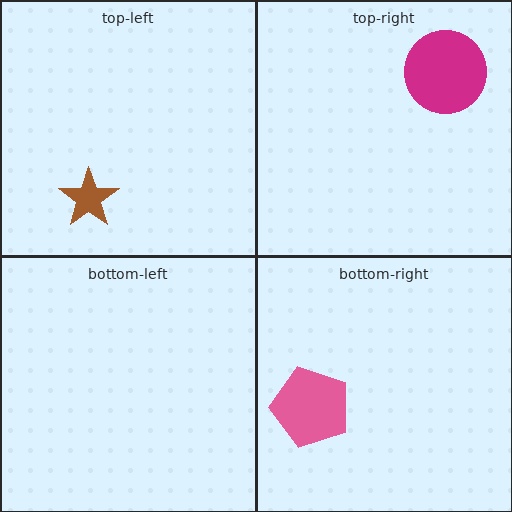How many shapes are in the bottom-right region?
1.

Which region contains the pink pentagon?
The bottom-right region.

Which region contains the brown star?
The top-left region.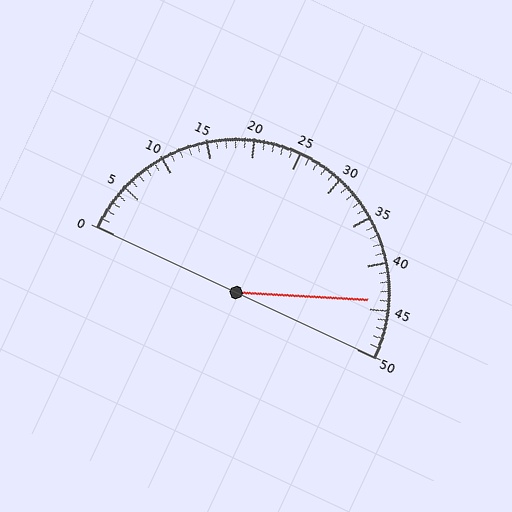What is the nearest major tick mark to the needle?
The nearest major tick mark is 45.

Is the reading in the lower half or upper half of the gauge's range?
The reading is in the upper half of the range (0 to 50).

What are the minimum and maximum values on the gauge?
The gauge ranges from 0 to 50.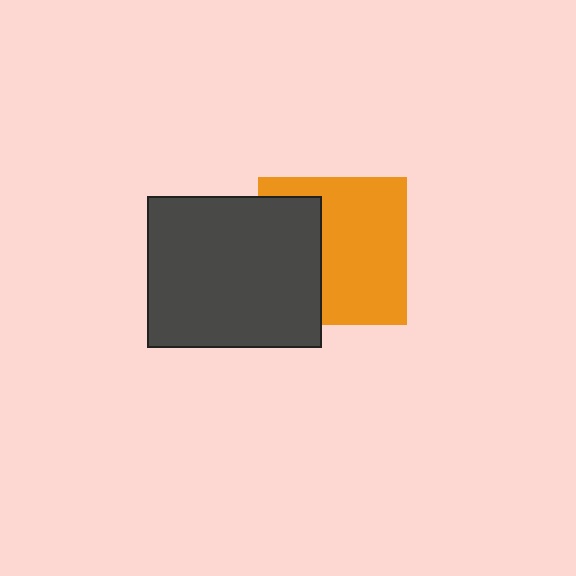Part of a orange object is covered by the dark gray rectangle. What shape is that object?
It is a square.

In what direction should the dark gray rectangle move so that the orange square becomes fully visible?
The dark gray rectangle should move left. That is the shortest direction to clear the overlap and leave the orange square fully visible.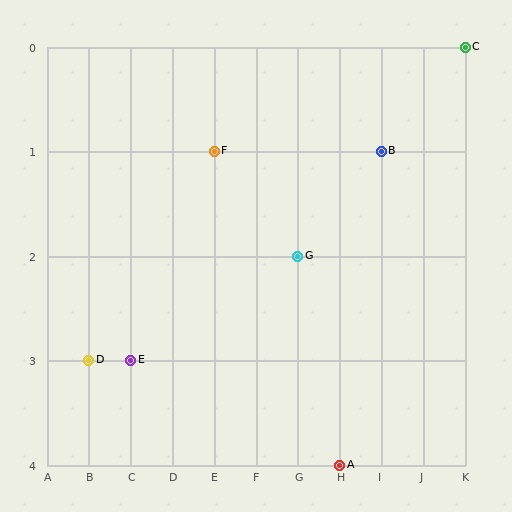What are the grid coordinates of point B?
Point B is at grid coordinates (I, 1).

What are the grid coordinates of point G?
Point G is at grid coordinates (G, 2).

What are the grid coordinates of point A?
Point A is at grid coordinates (H, 4).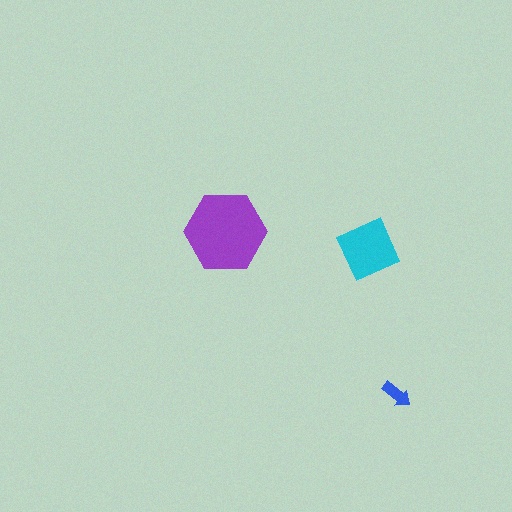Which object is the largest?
The purple hexagon.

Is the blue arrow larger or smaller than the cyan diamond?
Smaller.